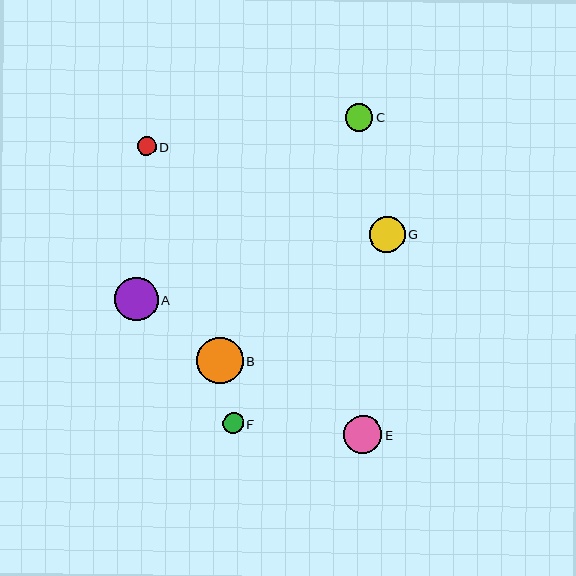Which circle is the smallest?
Circle D is the smallest with a size of approximately 19 pixels.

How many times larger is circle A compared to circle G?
Circle A is approximately 1.2 times the size of circle G.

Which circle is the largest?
Circle B is the largest with a size of approximately 47 pixels.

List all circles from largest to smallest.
From largest to smallest: B, A, E, G, C, F, D.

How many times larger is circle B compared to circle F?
Circle B is approximately 2.2 times the size of circle F.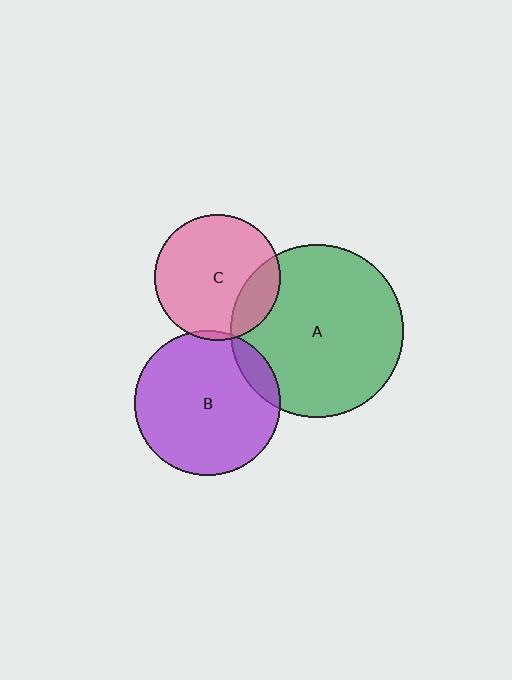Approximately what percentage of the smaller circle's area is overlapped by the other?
Approximately 10%.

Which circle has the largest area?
Circle A (green).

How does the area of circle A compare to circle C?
Approximately 1.9 times.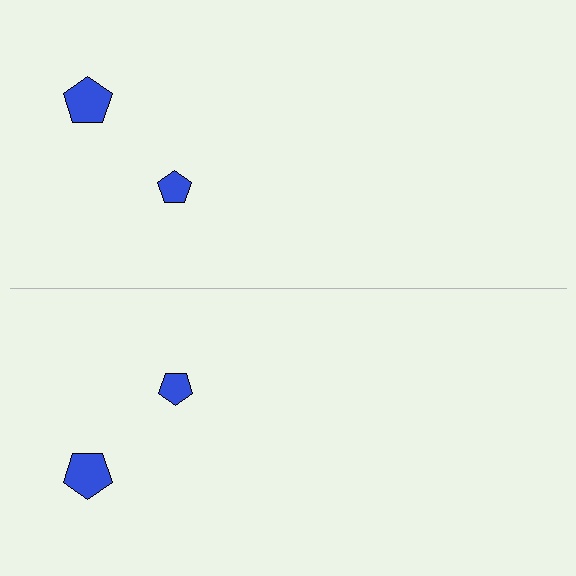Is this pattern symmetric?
Yes, this pattern has bilateral (reflection) symmetry.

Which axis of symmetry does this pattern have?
The pattern has a horizontal axis of symmetry running through the center of the image.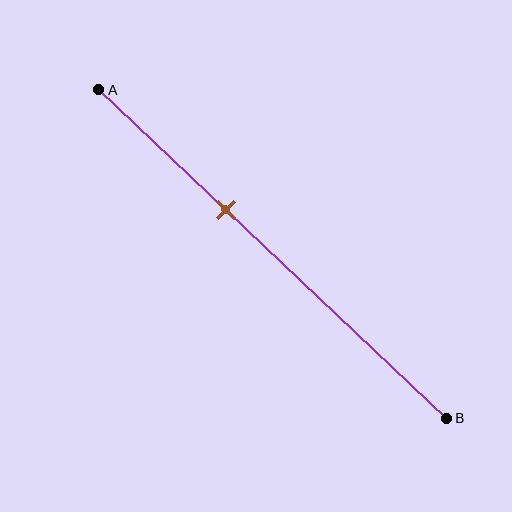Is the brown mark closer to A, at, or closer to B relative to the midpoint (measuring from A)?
The brown mark is closer to point A than the midpoint of segment AB.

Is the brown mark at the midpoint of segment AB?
No, the mark is at about 35% from A, not at the 50% midpoint.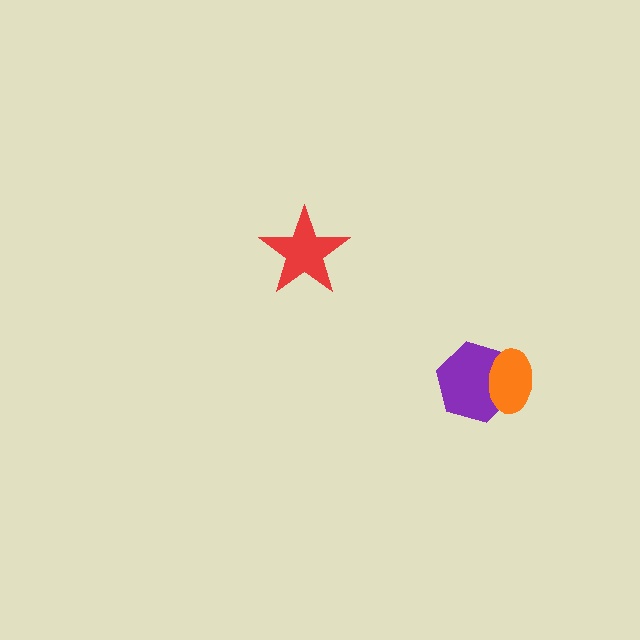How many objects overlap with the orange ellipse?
1 object overlaps with the orange ellipse.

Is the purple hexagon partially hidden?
Yes, it is partially covered by another shape.